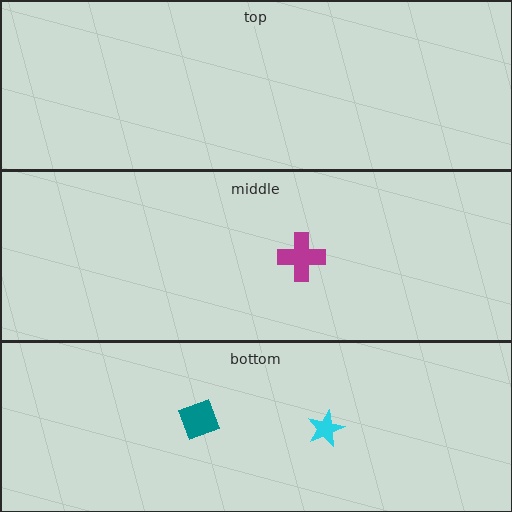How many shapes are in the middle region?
1.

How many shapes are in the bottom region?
2.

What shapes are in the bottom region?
The cyan star, the teal diamond.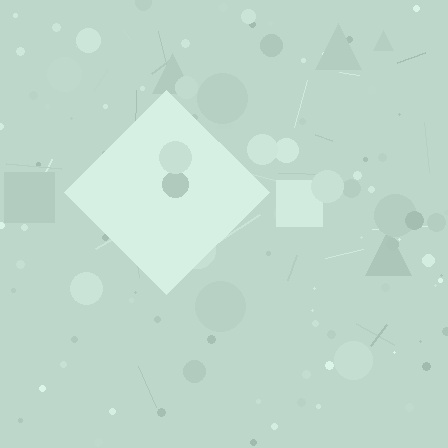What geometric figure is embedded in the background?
A diamond is embedded in the background.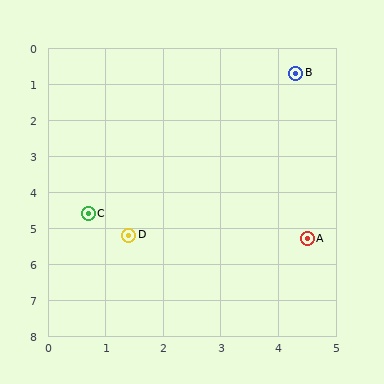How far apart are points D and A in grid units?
Points D and A are about 3.1 grid units apart.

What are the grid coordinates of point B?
Point B is at approximately (4.3, 0.7).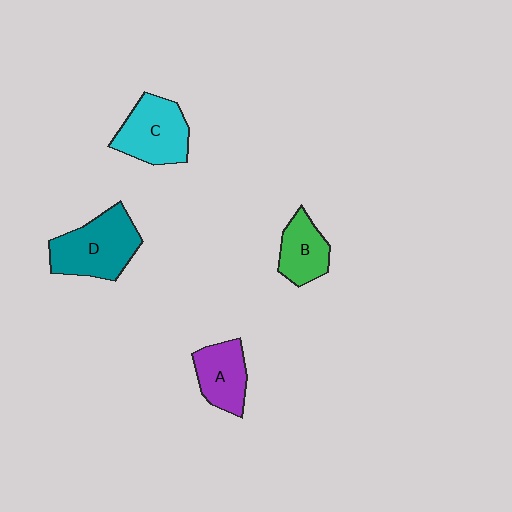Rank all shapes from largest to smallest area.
From largest to smallest: D (teal), C (cyan), A (purple), B (green).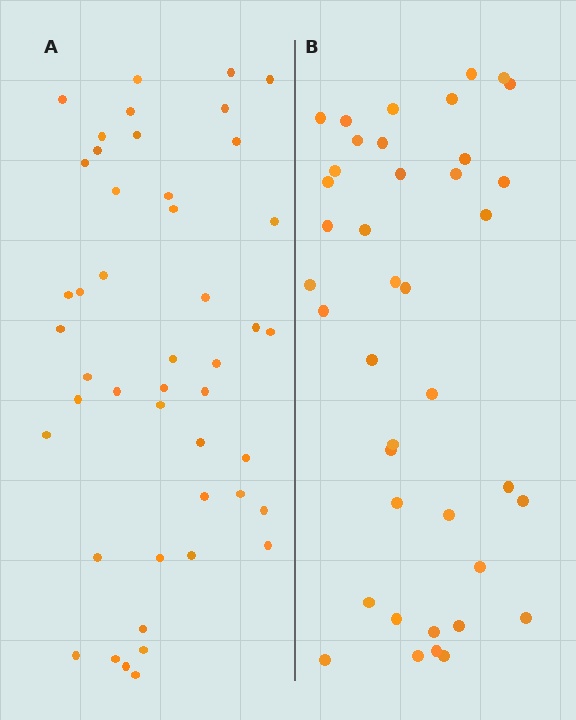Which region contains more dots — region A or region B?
Region A (the left region) has more dots.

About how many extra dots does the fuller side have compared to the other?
Region A has about 6 more dots than region B.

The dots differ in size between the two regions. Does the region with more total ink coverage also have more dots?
No. Region B has more total ink coverage because its dots are larger, but region A actually contains more individual dots. Total area can be misleading — the number of items is what matters here.